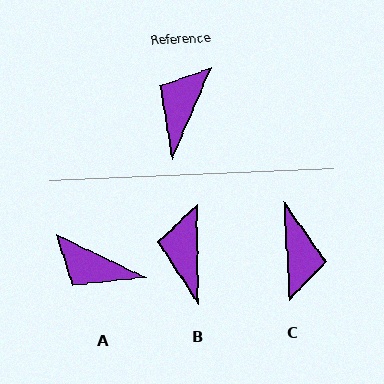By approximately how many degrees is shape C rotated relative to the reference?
Approximately 154 degrees clockwise.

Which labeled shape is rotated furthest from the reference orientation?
C, about 154 degrees away.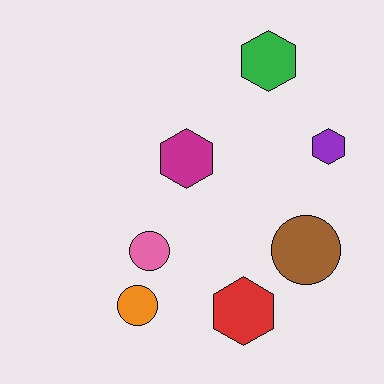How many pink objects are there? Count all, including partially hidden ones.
There is 1 pink object.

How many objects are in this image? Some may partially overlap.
There are 7 objects.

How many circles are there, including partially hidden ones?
There are 3 circles.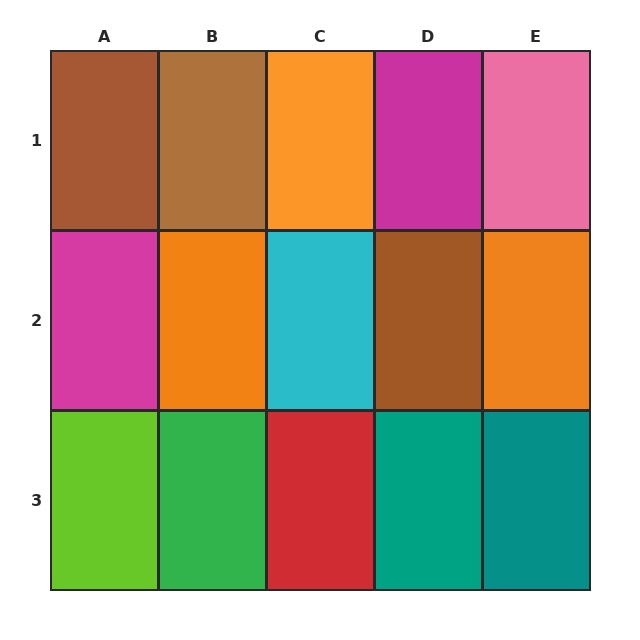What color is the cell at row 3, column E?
Teal.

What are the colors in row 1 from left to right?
Brown, brown, orange, magenta, pink.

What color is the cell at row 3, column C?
Red.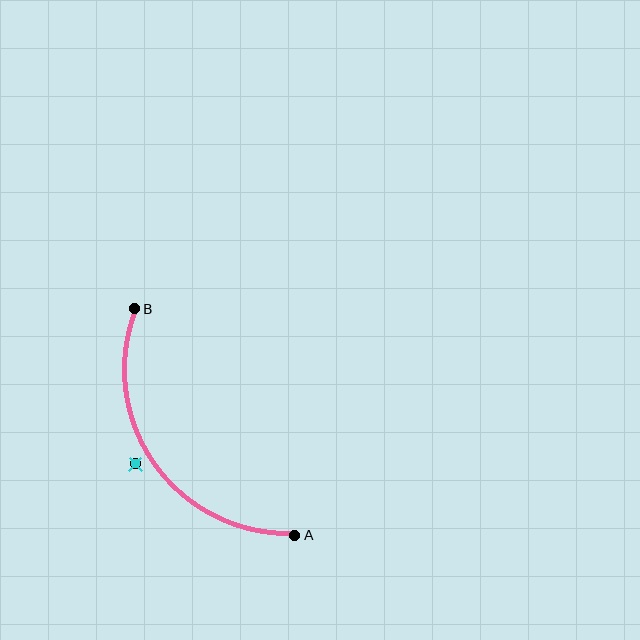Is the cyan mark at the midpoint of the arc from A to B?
No — the cyan mark does not lie on the arc at all. It sits slightly outside the curve.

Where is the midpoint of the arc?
The arc midpoint is the point on the curve farthest from the straight line joining A and B. It sits below and to the left of that line.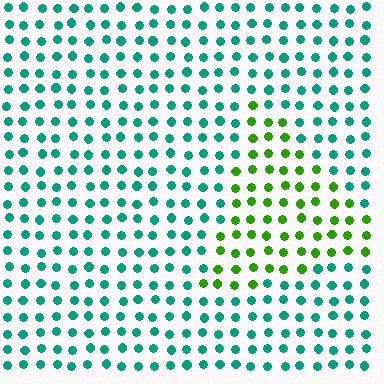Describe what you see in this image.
The image is filled with small teal elements in a uniform arrangement. A triangle-shaped region is visible where the elements are tinted to a slightly different hue, forming a subtle color boundary.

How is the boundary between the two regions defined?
The boundary is defined purely by a slight shift in hue (about 61 degrees). Spacing, size, and orientation are identical on both sides.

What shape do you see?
I see a triangle.